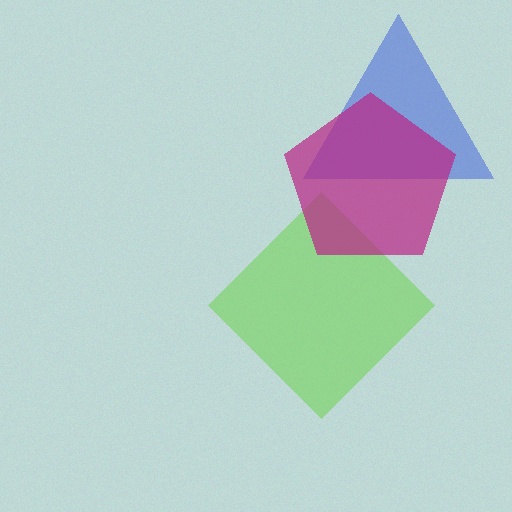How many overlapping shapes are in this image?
There are 3 overlapping shapes in the image.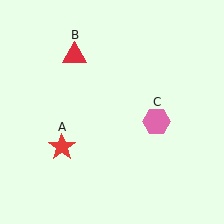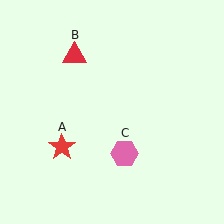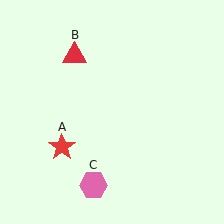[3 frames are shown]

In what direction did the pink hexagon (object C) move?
The pink hexagon (object C) moved down and to the left.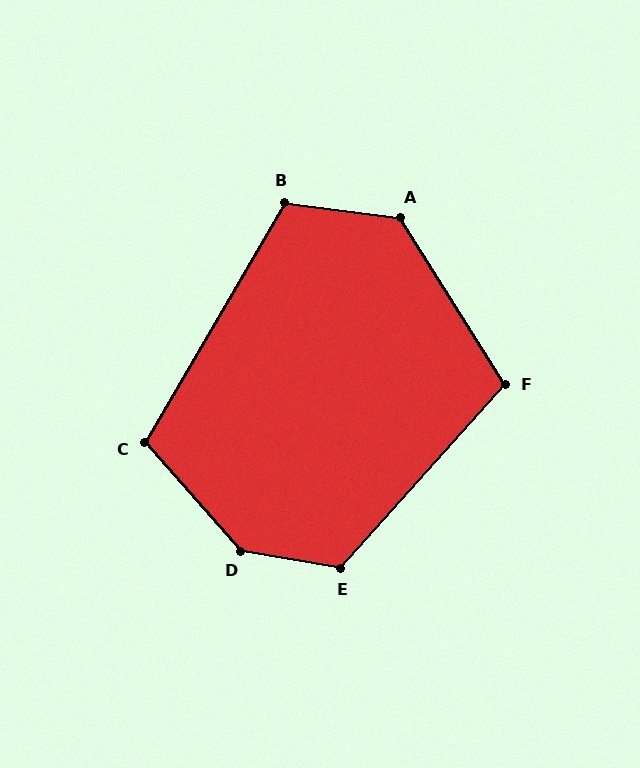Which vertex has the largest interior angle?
D, at approximately 141 degrees.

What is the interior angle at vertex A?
Approximately 129 degrees (obtuse).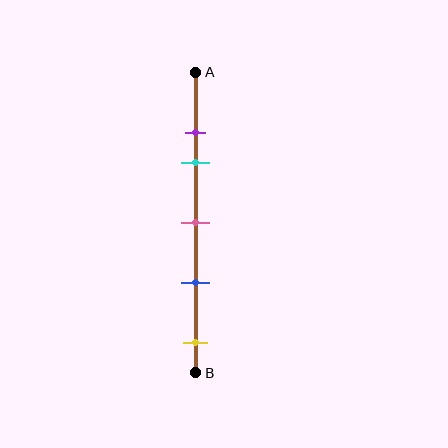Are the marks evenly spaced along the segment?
No, the marks are not evenly spaced.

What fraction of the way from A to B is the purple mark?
The purple mark is approximately 20% (0.2) of the way from A to B.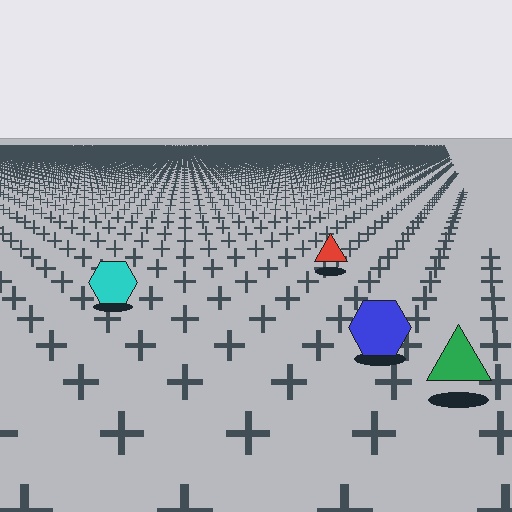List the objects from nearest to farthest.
From nearest to farthest: the green triangle, the blue hexagon, the cyan hexagon, the red triangle.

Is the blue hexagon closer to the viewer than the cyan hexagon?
Yes. The blue hexagon is closer — you can tell from the texture gradient: the ground texture is coarser near it.